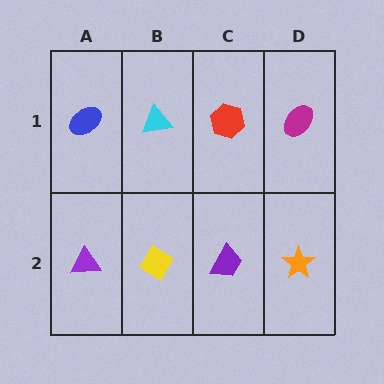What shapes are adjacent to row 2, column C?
A red hexagon (row 1, column C), a yellow diamond (row 2, column B), an orange star (row 2, column D).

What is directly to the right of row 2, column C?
An orange star.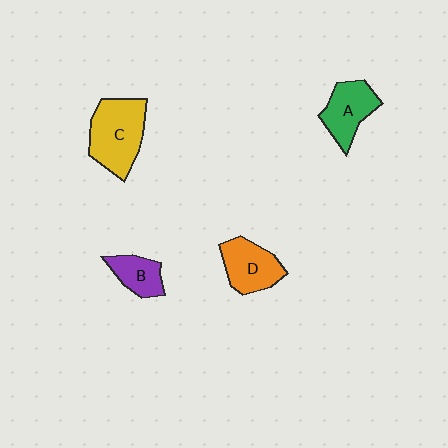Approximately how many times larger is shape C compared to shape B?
Approximately 2.0 times.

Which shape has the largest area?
Shape C (yellow).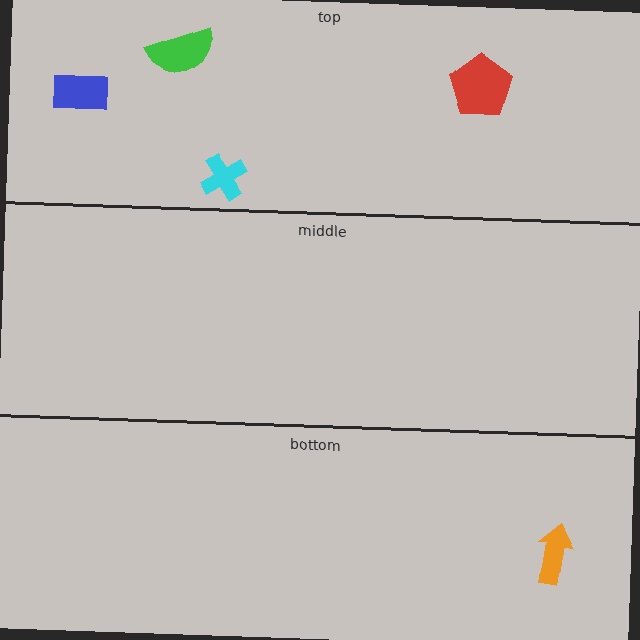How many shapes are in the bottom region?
1.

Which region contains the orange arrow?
The bottom region.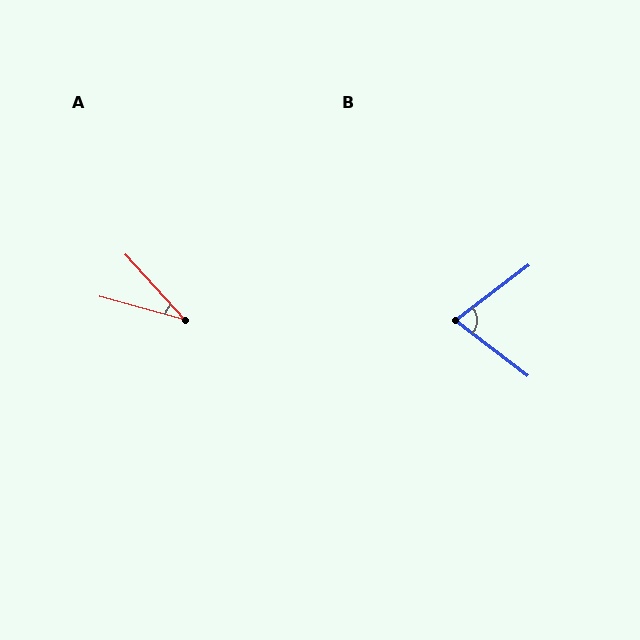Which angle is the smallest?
A, at approximately 32 degrees.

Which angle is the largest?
B, at approximately 74 degrees.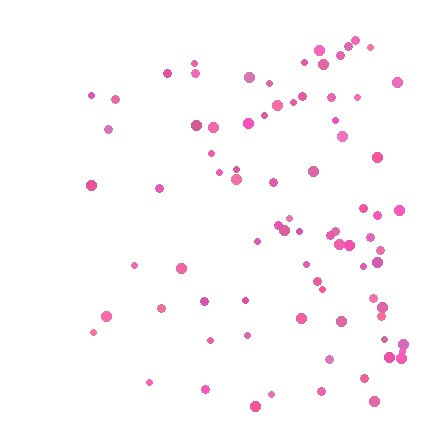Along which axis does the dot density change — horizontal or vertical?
Horizontal.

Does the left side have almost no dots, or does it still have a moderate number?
Still a moderate number, just noticeably fewer than the right.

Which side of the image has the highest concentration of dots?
The right.